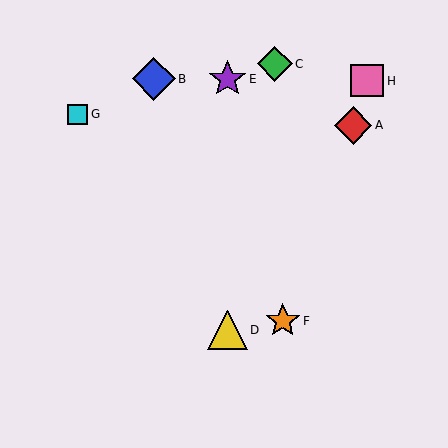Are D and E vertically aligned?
Yes, both are at x≈227.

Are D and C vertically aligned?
No, D is at x≈227 and C is at x≈275.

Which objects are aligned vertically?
Objects D, E are aligned vertically.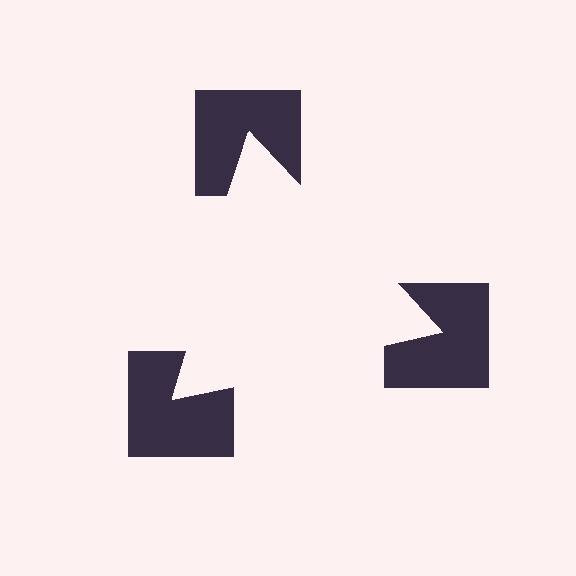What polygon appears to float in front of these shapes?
An illusory triangle — its edges are inferred from the aligned wedge cuts in the notched squares, not physically drawn.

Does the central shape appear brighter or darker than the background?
It typically appears slightly brighter than the background, even though no actual brightness change is drawn.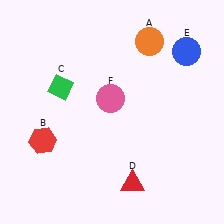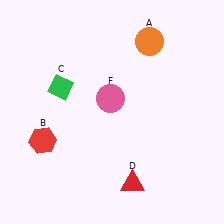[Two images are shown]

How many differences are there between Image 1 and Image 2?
There is 1 difference between the two images.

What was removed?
The blue circle (E) was removed in Image 2.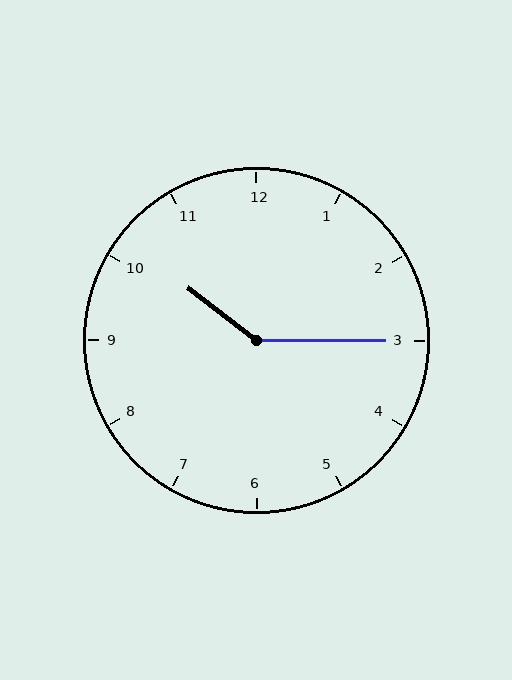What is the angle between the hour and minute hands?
Approximately 142 degrees.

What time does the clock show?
10:15.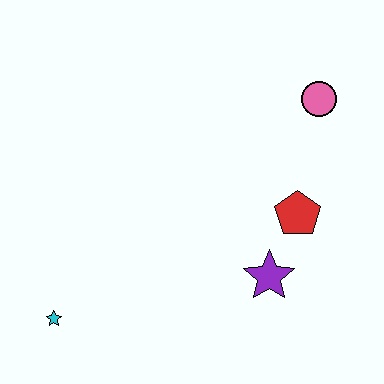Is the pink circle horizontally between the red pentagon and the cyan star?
No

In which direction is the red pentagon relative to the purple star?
The red pentagon is above the purple star.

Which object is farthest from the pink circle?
The cyan star is farthest from the pink circle.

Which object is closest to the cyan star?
The purple star is closest to the cyan star.